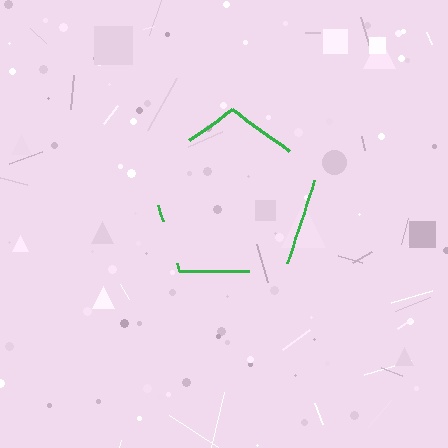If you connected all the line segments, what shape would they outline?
They would outline a pentagon.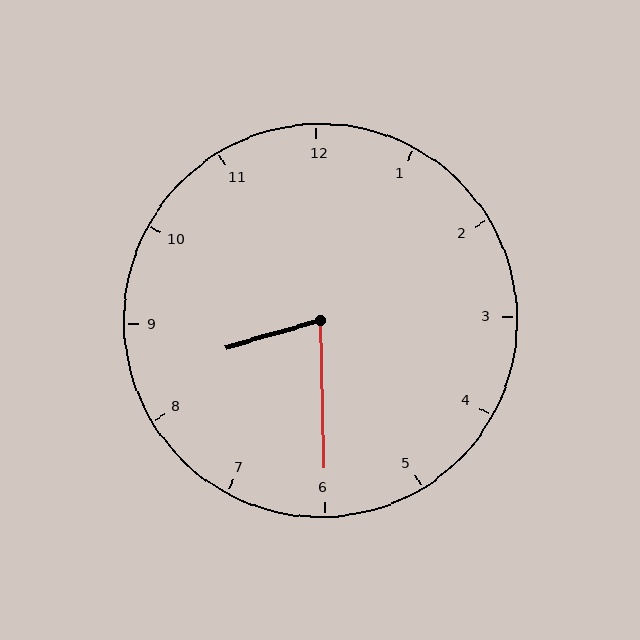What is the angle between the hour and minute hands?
Approximately 75 degrees.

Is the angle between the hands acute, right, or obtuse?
It is acute.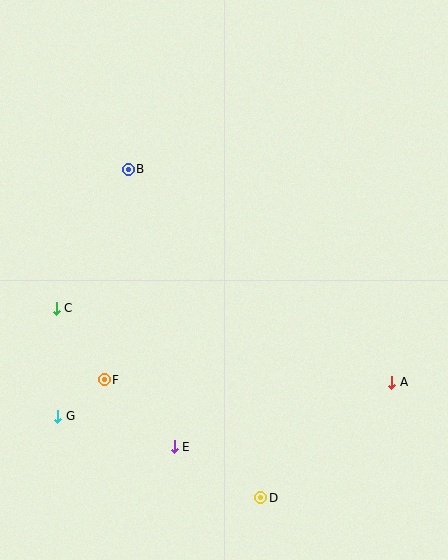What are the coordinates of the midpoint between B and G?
The midpoint between B and G is at (93, 293).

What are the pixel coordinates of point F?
Point F is at (104, 380).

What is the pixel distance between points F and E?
The distance between F and E is 97 pixels.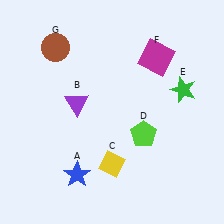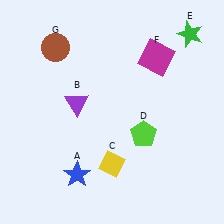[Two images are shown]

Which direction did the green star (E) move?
The green star (E) moved up.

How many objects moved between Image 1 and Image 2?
1 object moved between the two images.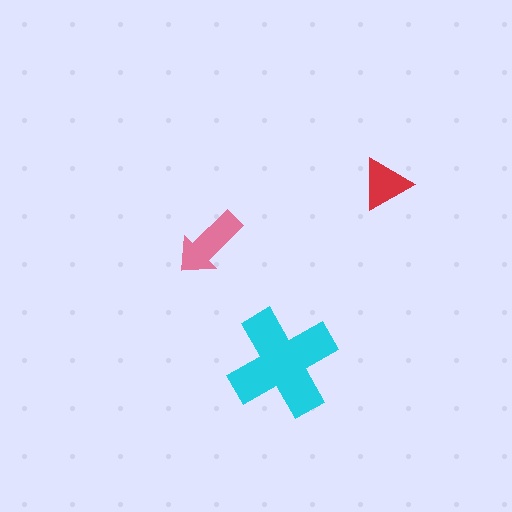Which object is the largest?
The cyan cross.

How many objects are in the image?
There are 3 objects in the image.